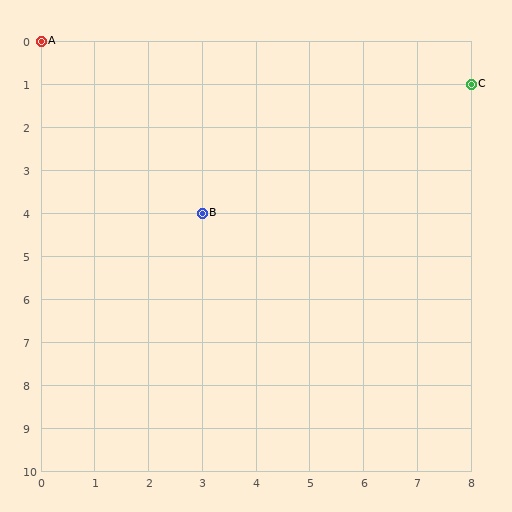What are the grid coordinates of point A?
Point A is at grid coordinates (0, 0).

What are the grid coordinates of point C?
Point C is at grid coordinates (8, 1).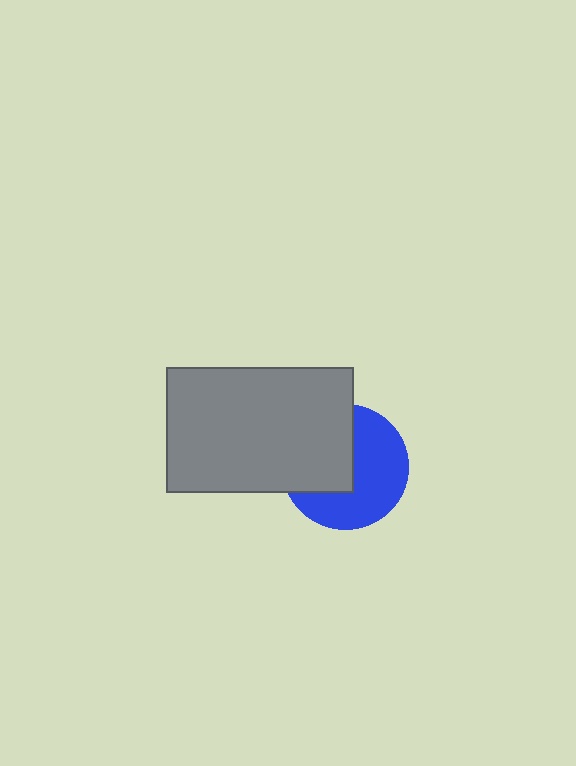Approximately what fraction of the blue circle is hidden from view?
Roughly 44% of the blue circle is hidden behind the gray rectangle.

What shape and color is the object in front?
The object in front is a gray rectangle.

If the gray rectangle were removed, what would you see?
You would see the complete blue circle.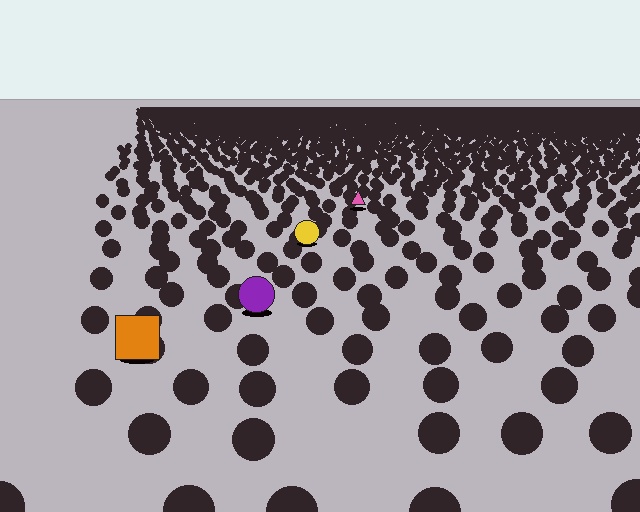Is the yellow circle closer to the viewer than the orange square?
No. The orange square is closer — you can tell from the texture gradient: the ground texture is coarser near it.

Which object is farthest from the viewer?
The pink triangle is farthest from the viewer. It appears smaller and the ground texture around it is denser.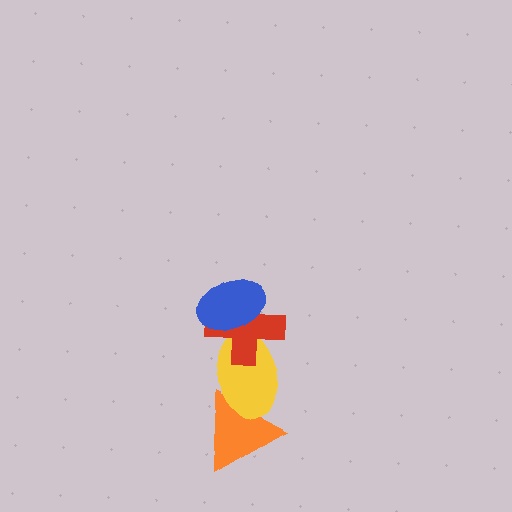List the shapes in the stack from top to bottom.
From top to bottom: the blue ellipse, the red cross, the yellow ellipse, the orange triangle.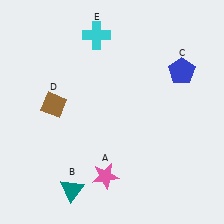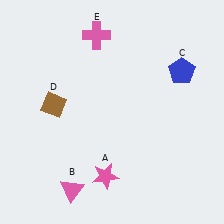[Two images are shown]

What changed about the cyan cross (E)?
In Image 1, E is cyan. In Image 2, it changed to pink.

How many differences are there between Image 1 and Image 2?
There are 2 differences between the two images.